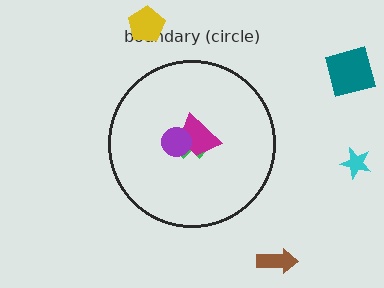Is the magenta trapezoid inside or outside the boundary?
Inside.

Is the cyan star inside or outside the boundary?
Outside.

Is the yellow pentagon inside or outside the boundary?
Outside.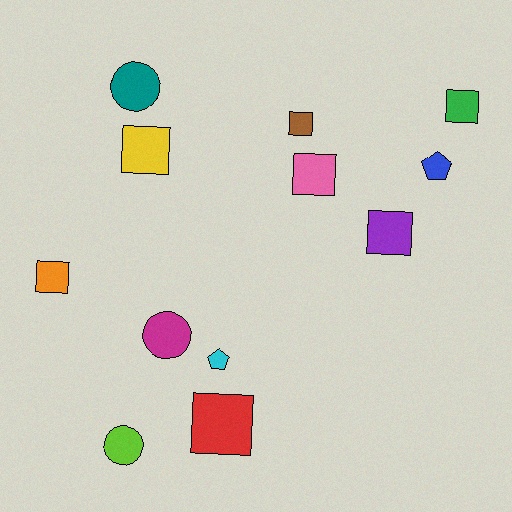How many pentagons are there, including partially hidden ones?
There are 2 pentagons.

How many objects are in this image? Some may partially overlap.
There are 12 objects.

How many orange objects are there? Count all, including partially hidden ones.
There is 1 orange object.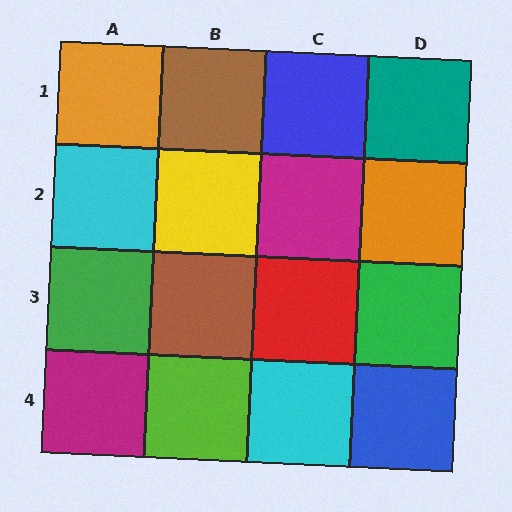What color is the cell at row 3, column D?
Green.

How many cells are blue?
2 cells are blue.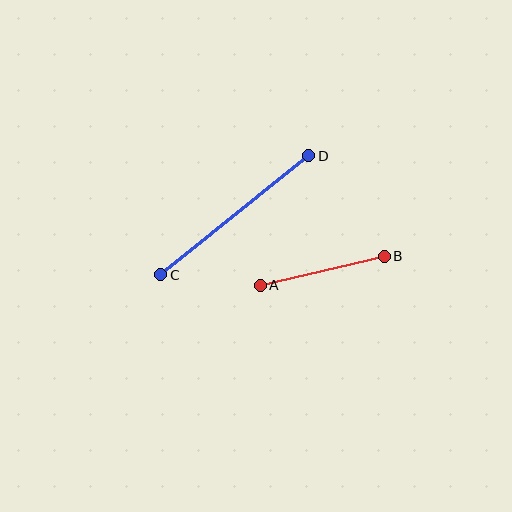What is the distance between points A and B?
The distance is approximately 127 pixels.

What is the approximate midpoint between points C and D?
The midpoint is at approximately (235, 215) pixels.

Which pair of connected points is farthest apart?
Points C and D are farthest apart.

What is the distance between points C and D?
The distance is approximately 190 pixels.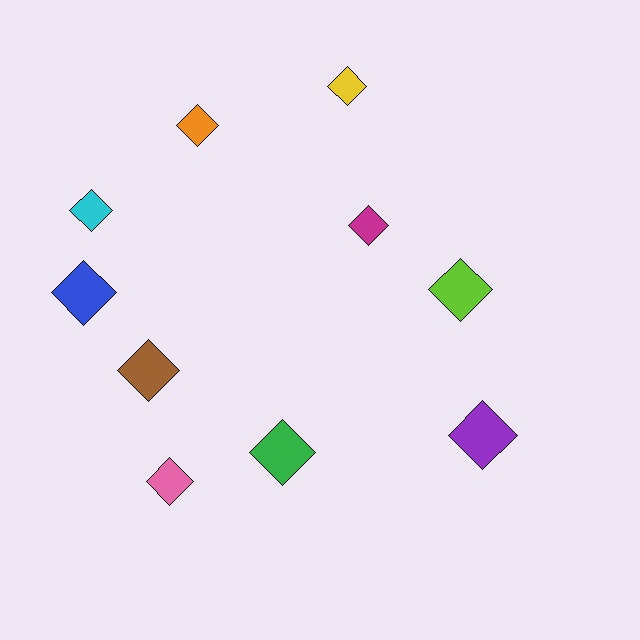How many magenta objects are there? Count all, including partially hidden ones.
There is 1 magenta object.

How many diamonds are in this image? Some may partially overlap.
There are 10 diamonds.